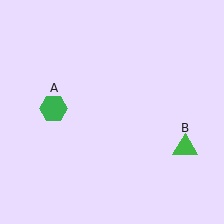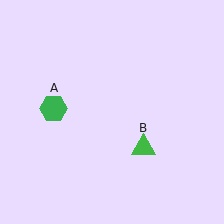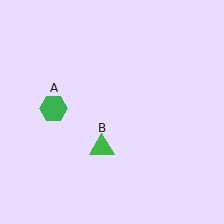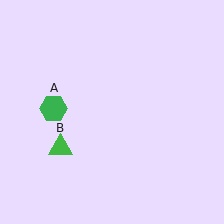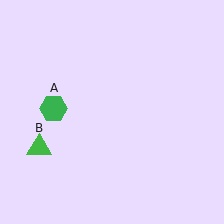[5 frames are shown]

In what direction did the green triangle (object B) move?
The green triangle (object B) moved left.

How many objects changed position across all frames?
1 object changed position: green triangle (object B).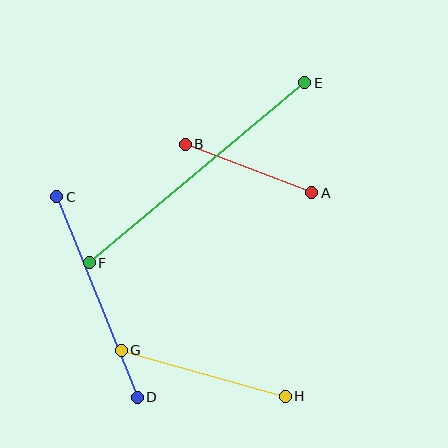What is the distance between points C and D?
The distance is approximately 216 pixels.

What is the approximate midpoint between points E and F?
The midpoint is at approximately (197, 173) pixels.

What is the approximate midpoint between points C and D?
The midpoint is at approximately (97, 297) pixels.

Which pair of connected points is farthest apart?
Points E and F are farthest apart.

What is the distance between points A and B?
The distance is approximately 135 pixels.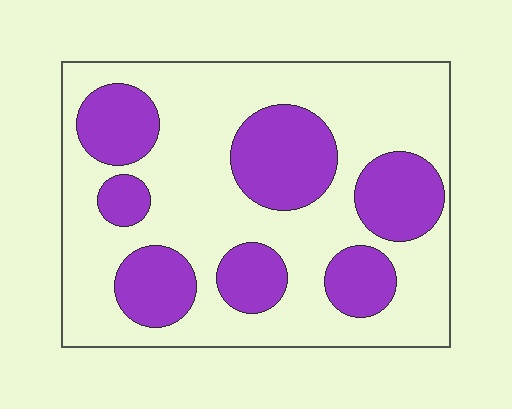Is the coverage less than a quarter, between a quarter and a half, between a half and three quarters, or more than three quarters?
Between a quarter and a half.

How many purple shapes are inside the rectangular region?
7.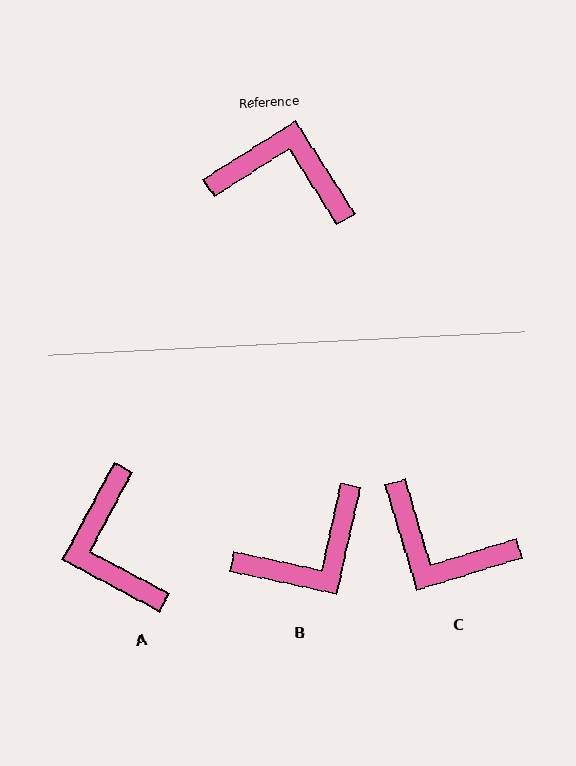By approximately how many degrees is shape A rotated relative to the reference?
Approximately 120 degrees counter-clockwise.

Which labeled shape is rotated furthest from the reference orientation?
C, about 165 degrees away.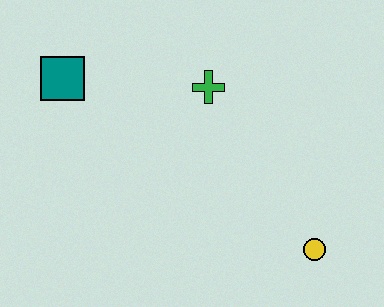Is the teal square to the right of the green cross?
No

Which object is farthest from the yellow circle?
The teal square is farthest from the yellow circle.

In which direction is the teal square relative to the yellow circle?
The teal square is to the left of the yellow circle.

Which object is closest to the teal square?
The green cross is closest to the teal square.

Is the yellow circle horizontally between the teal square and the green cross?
No